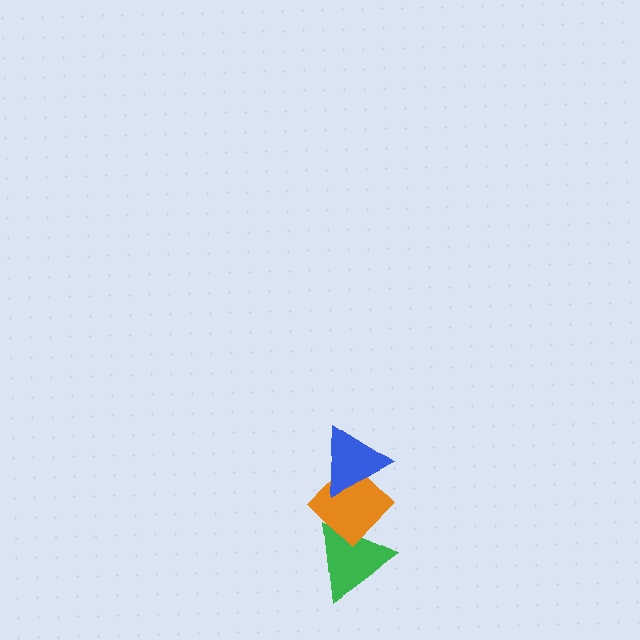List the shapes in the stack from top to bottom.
From top to bottom: the blue triangle, the orange diamond, the green triangle.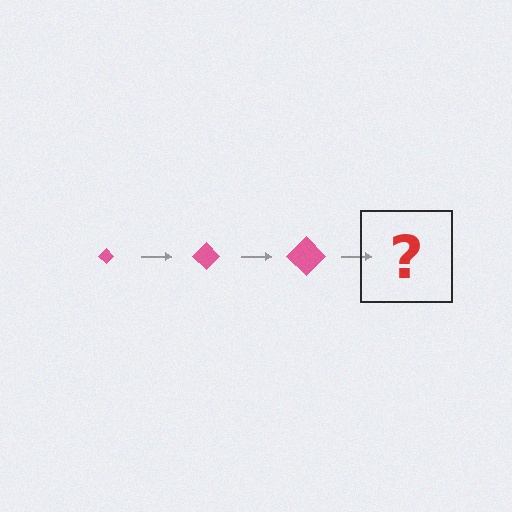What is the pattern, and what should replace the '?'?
The pattern is that the diamond gets progressively larger each step. The '?' should be a pink diamond, larger than the previous one.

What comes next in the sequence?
The next element should be a pink diamond, larger than the previous one.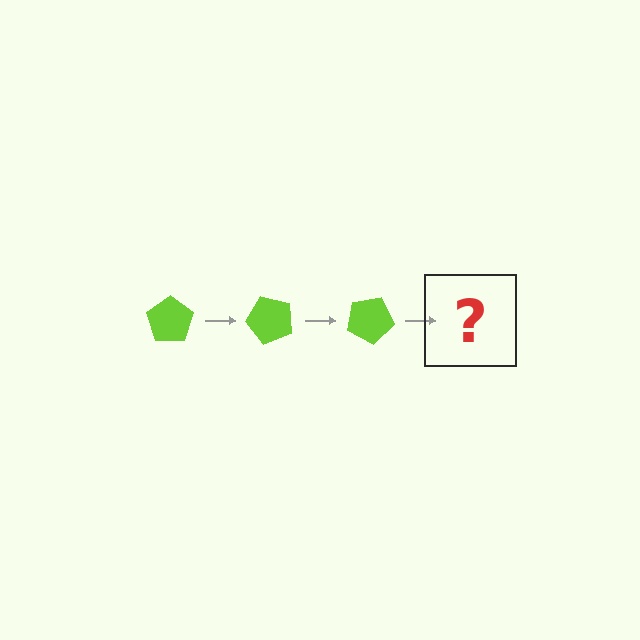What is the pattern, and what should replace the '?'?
The pattern is that the pentagon rotates 50 degrees each step. The '?' should be a lime pentagon rotated 150 degrees.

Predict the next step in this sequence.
The next step is a lime pentagon rotated 150 degrees.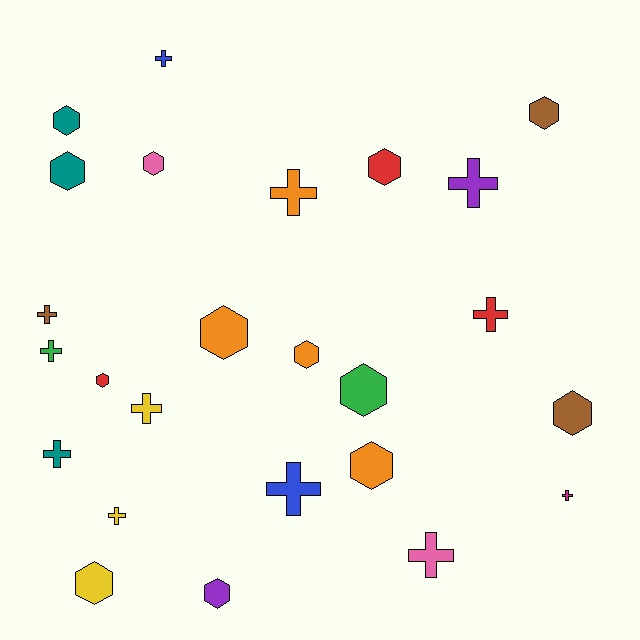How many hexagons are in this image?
There are 13 hexagons.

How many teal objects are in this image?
There are 3 teal objects.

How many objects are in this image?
There are 25 objects.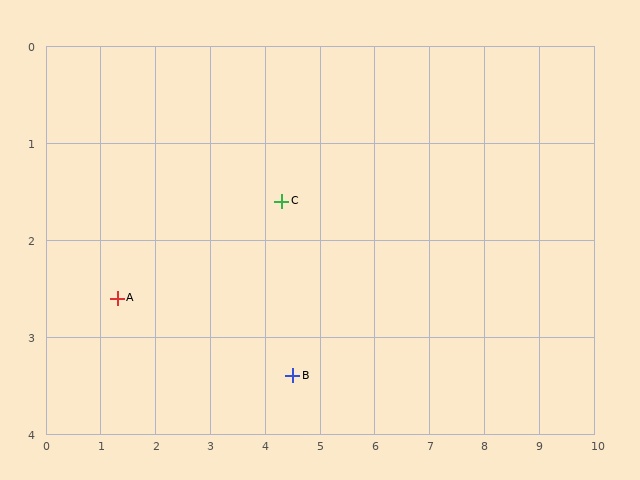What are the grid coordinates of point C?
Point C is at approximately (4.3, 1.6).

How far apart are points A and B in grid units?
Points A and B are about 3.3 grid units apart.